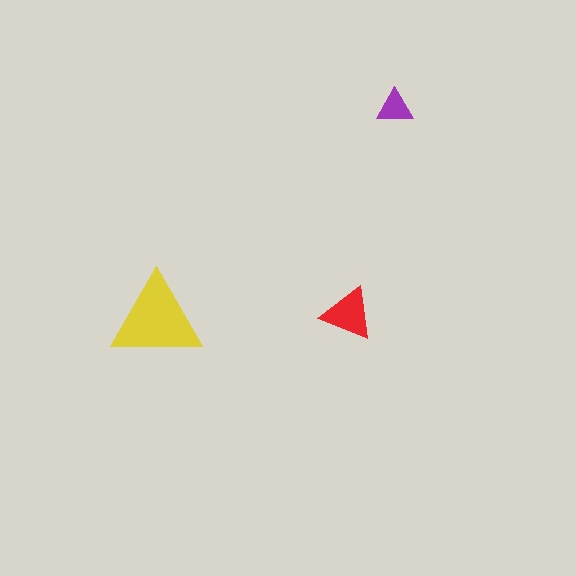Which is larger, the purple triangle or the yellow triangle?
The yellow one.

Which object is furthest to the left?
The yellow triangle is leftmost.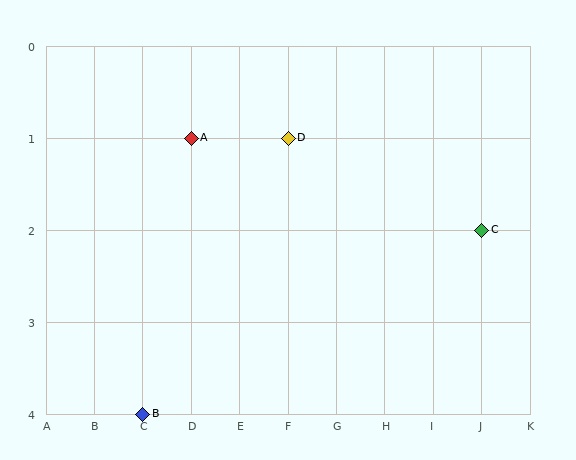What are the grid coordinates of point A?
Point A is at grid coordinates (D, 1).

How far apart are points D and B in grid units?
Points D and B are 3 columns and 3 rows apart (about 4.2 grid units diagonally).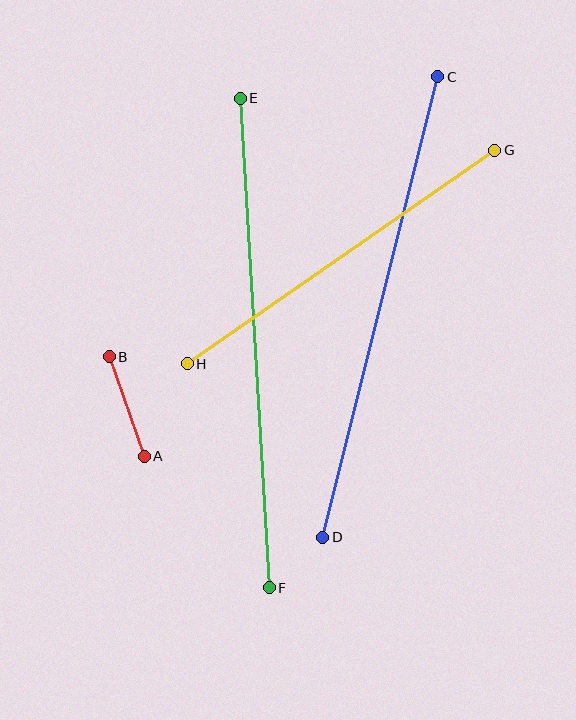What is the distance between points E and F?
The distance is approximately 490 pixels.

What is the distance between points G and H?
The distance is approximately 374 pixels.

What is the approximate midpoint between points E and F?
The midpoint is at approximately (255, 343) pixels.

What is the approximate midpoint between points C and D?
The midpoint is at approximately (380, 307) pixels.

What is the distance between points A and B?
The distance is approximately 105 pixels.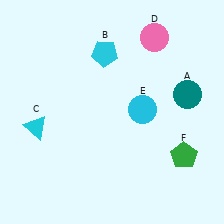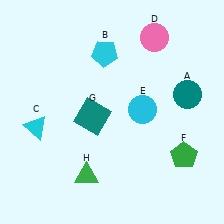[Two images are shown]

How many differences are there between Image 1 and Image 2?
There are 2 differences between the two images.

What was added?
A teal square (G), a green triangle (H) were added in Image 2.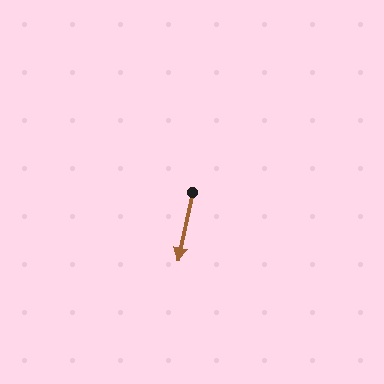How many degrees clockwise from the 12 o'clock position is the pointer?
Approximately 192 degrees.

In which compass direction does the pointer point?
South.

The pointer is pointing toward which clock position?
Roughly 6 o'clock.